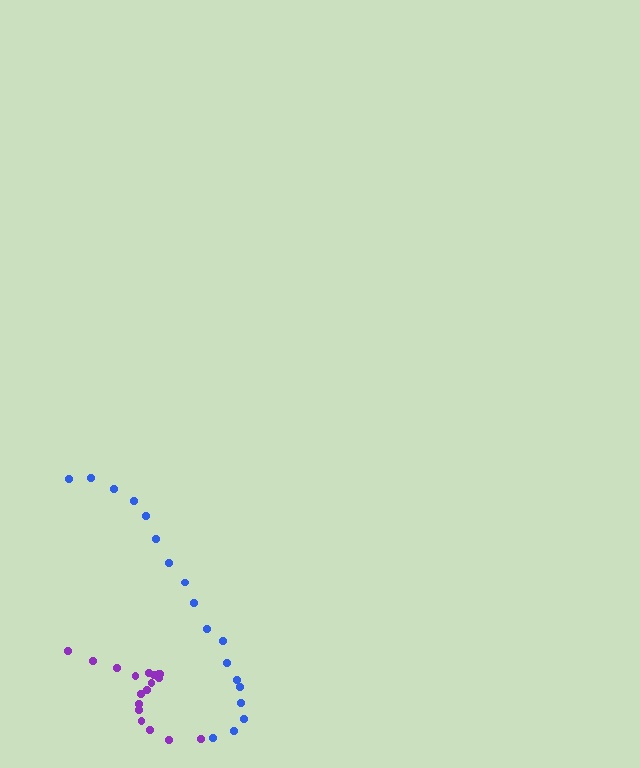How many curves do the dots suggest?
There are 2 distinct paths.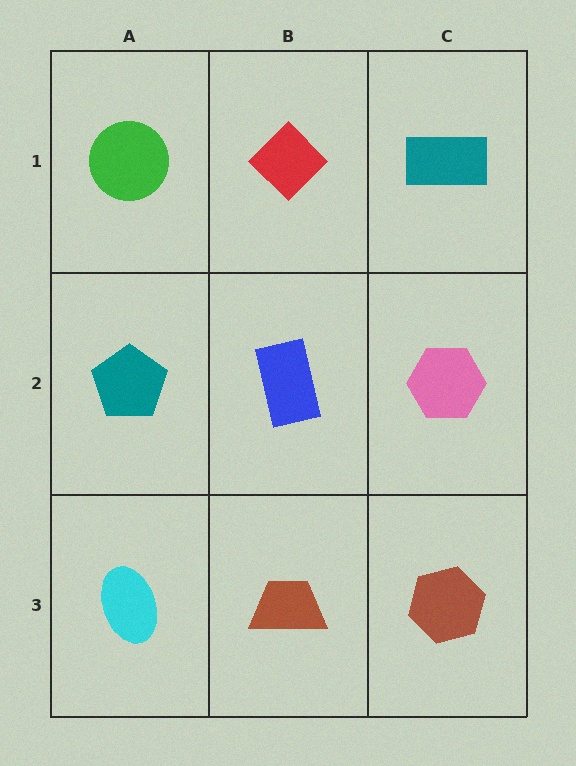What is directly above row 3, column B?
A blue rectangle.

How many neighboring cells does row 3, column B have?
3.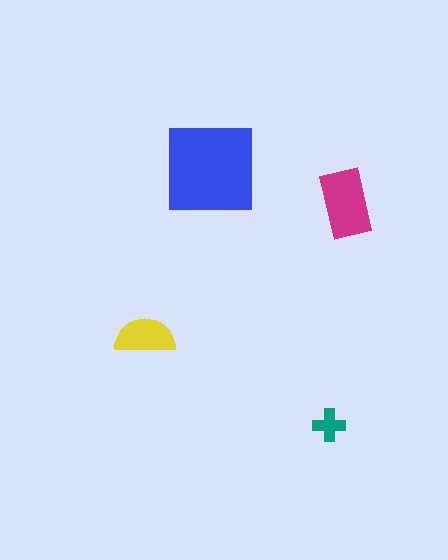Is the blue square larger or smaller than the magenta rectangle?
Larger.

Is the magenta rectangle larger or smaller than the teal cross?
Larger.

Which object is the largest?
The blue square.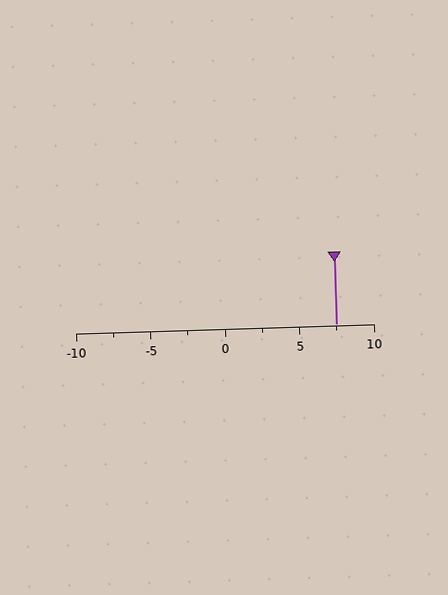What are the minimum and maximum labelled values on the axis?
The axis runs from -10 to 10.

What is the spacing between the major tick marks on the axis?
The major ticks are spaced 5 apart.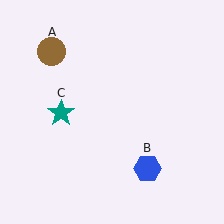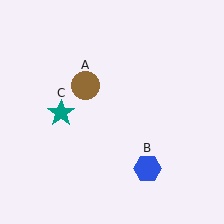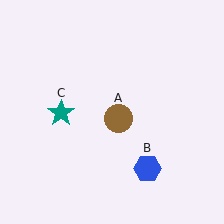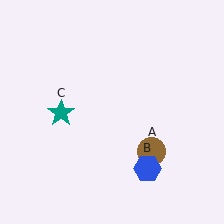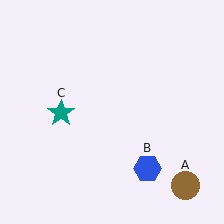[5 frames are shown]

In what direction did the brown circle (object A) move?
The brown circle (object A) moved down and to the right.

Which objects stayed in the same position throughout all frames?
Blue hexagon (object B) and teal star (object C) remained stationary.